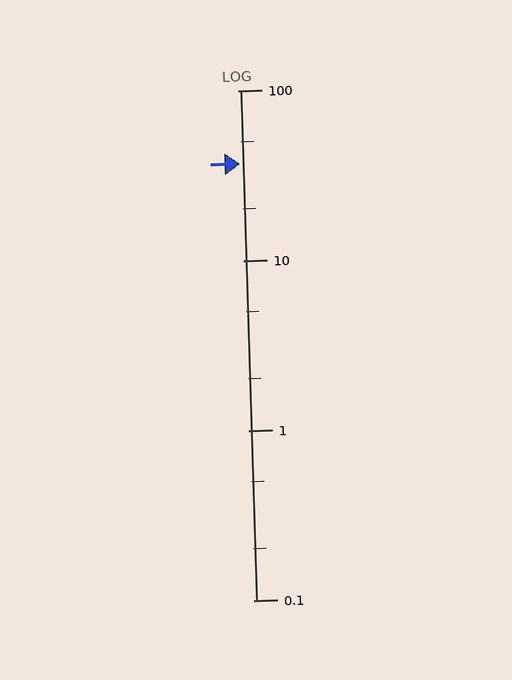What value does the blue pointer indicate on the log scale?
The pointer indicates approximately 37.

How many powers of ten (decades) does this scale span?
The scale spans 3 decades, from 0.1 to 100.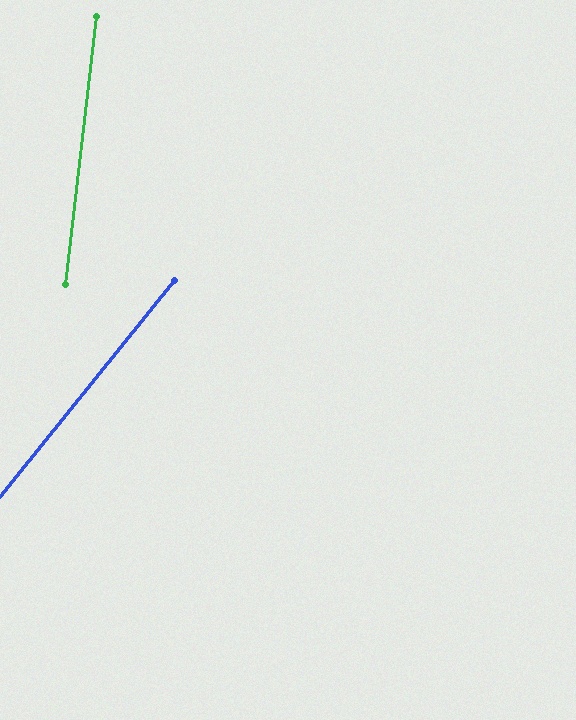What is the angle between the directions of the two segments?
Approximately 33 degrees.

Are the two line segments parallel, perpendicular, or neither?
Neither parallel nor perpendicular — they differ by about 33°.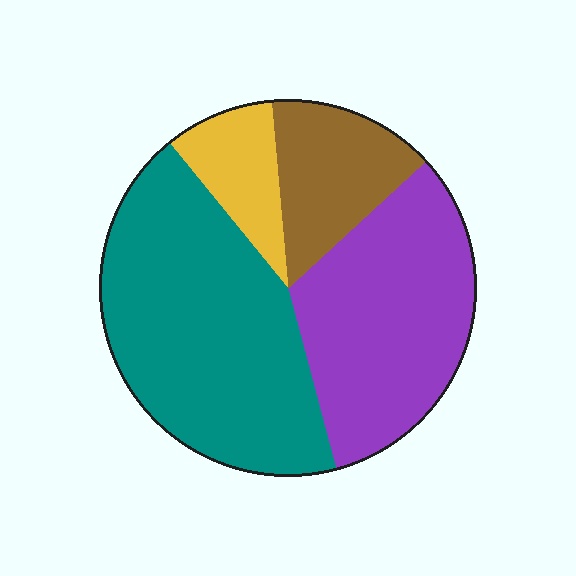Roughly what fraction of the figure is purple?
Purple covers 33% of the figure.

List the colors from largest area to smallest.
From largest to smallest: teal, purple, brown, yellow.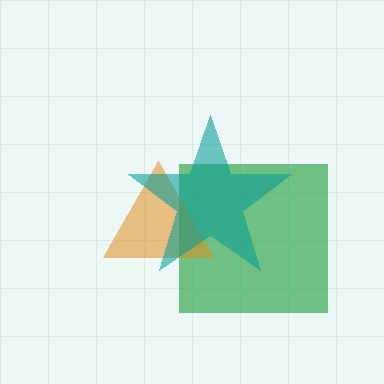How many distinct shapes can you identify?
There are 3 distinct shapes: a green square, an orange triangle, a teal star.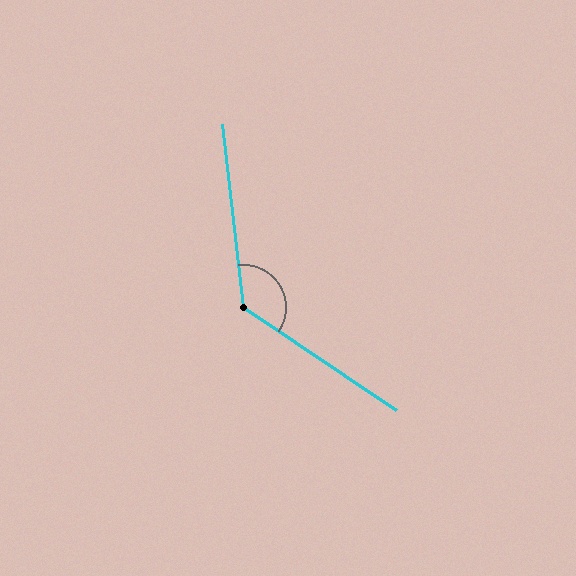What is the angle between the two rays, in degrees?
Approximately 131 degrees.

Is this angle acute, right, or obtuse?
It is obtuse.